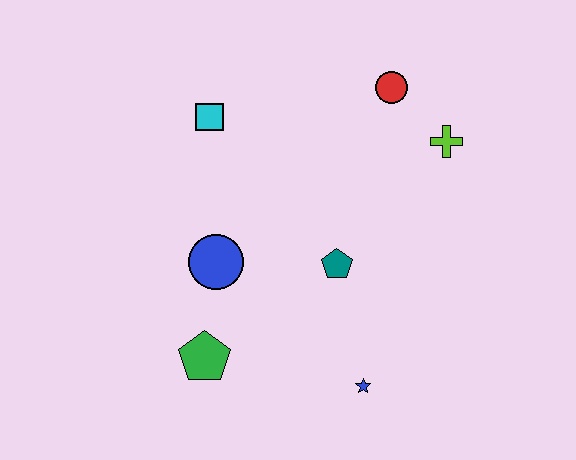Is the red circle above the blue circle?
Yes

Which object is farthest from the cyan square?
The blue star is farthest from the cyan square.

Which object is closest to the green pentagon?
The blue circle is closest to the green pentagon.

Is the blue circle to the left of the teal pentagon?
Yes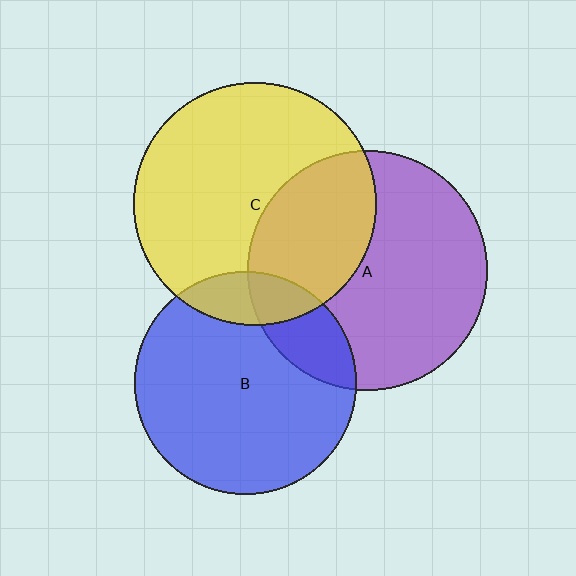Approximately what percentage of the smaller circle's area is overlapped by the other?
Approximately 20%.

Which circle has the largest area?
Circle C (yellow).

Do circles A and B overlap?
Yes.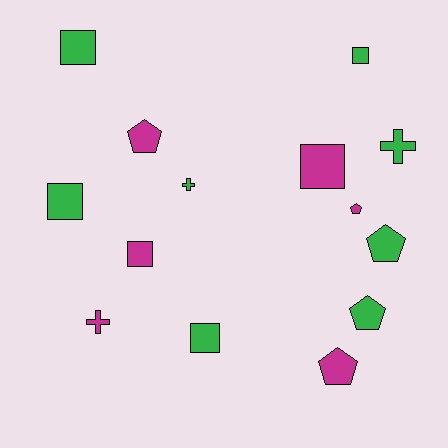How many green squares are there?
There are 4 green squares.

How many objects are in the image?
There are 14 objects.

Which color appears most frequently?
Green, with 8 objects.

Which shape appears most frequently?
Square, with 6 objects.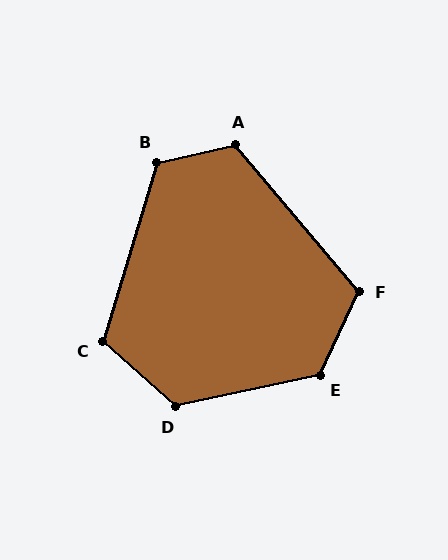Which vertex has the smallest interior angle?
F, at approximately 115 degrees.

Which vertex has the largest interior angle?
E, at approximately 127 degrees.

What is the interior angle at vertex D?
Approximately 126 degrees (obtuse).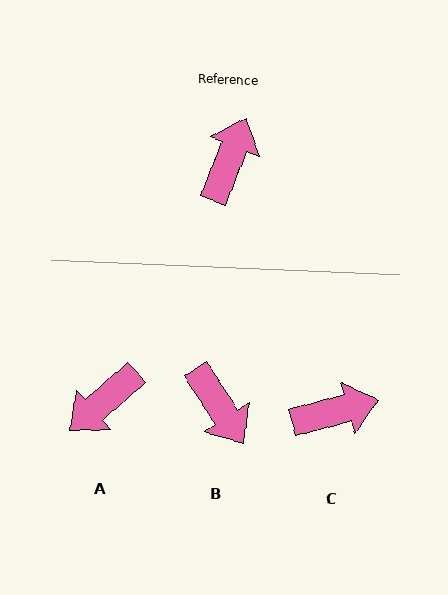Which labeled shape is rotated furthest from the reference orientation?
A, about 153 degrees away.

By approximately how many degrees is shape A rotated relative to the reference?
Approximately 153 degrees counter-clockwise.